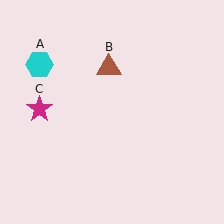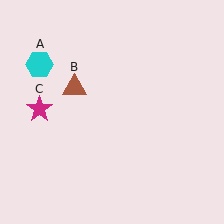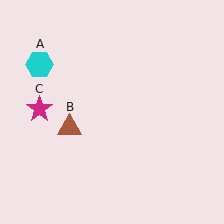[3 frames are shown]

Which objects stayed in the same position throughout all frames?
Cyan hexagon (object A) and magenta star (object C) remained stationary.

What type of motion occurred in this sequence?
The brown triangle (object B) rotated counterclockwise around the center of the scene.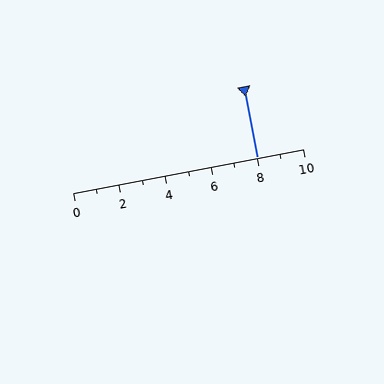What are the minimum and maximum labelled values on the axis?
The axis runs from 0 to 10.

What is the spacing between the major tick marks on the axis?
The major ticks are spaced 2 apart.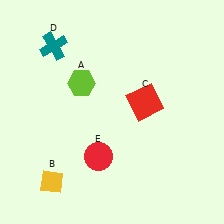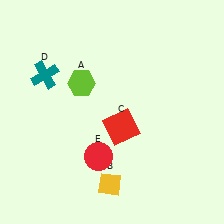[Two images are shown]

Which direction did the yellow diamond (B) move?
The yellow diamond (B) moved right.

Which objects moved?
The objects that moved are: the yellow diamond (B), the red square (C), the teal cross (D).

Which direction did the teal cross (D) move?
The teal cross (D) moved down.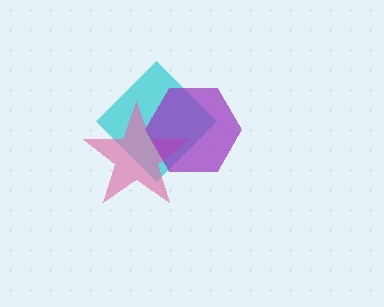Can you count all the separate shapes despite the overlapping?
Yes, there are 3 separate shapes.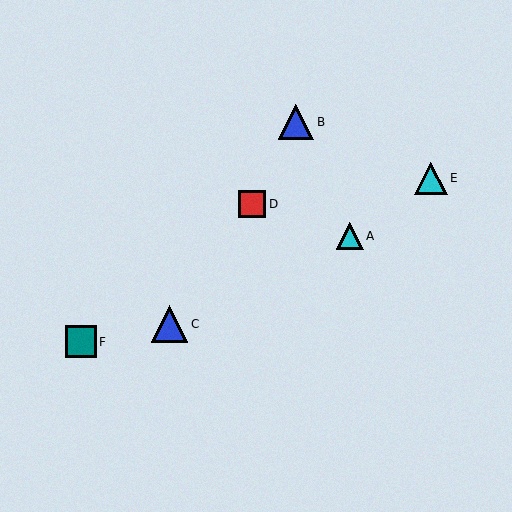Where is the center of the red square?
The center of the red square is at (252, 204).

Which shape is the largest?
The blue triangle (labeled C) is the largest.